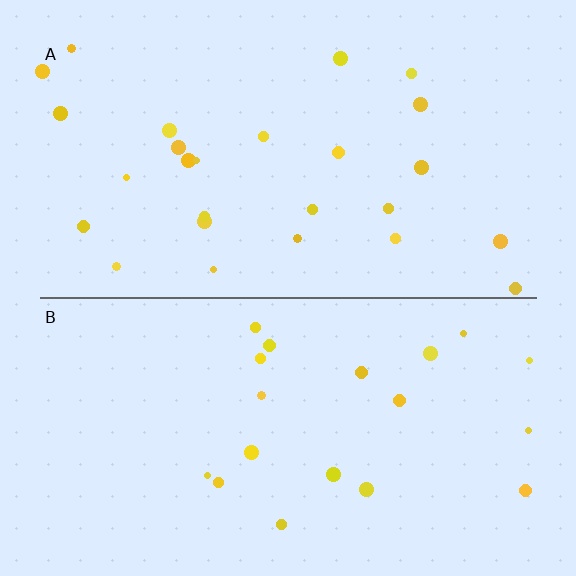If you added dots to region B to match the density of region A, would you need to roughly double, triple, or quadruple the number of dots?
Approximately double.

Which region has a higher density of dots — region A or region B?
A (the top).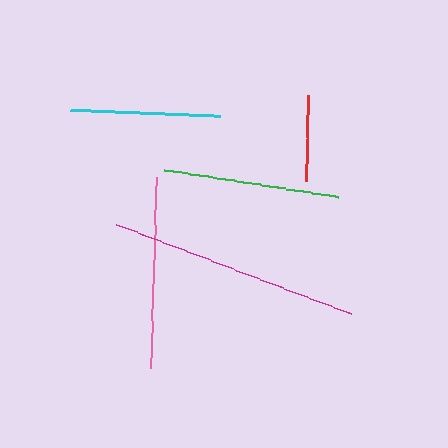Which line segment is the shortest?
The red line is the shortest at approximately 86 pixels.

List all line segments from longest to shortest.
From longest to shortest: magenta, pink, green, cyan, red.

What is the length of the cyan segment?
The cyan segment is approximately 150 pixels long.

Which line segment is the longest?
The magenta line is the longest at approximately 253 pixels.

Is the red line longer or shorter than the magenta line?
The magenta line is longer than the red line.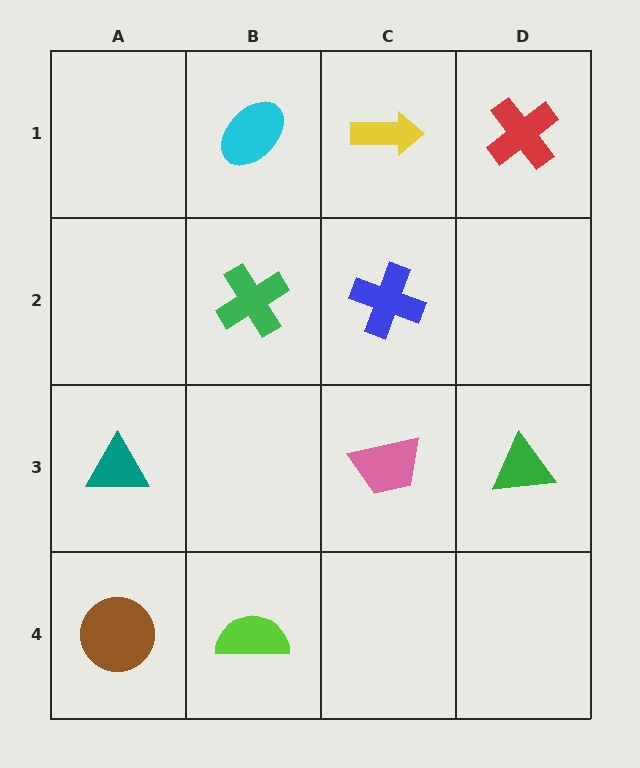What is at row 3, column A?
A teal triangle.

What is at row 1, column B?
A cyan ellipse.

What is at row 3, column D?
A green triangle.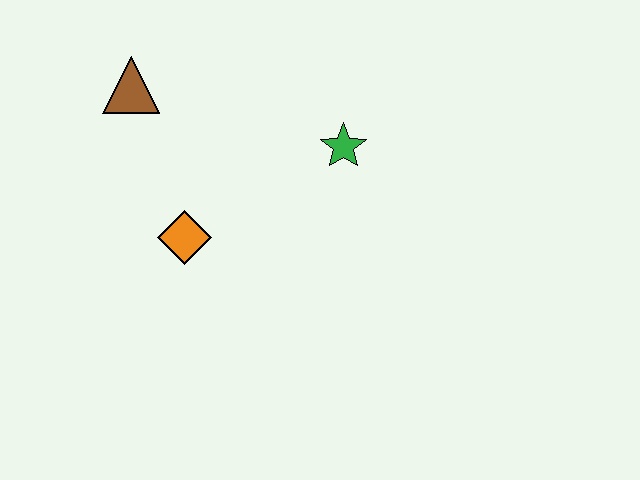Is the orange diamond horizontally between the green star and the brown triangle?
Yes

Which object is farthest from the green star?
The brown triangle is farthest from the green star.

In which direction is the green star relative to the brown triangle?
The green star is to the right of the brown triangle.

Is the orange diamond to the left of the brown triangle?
No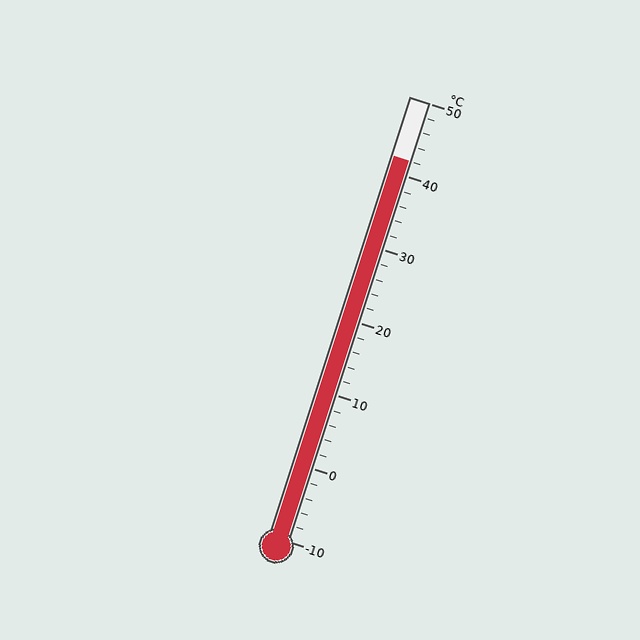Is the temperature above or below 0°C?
The temperature is above 0°C.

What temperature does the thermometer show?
The thermometer shows approximately 42°C.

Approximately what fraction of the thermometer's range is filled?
The thermometer is filled to approximately 85% of its range.